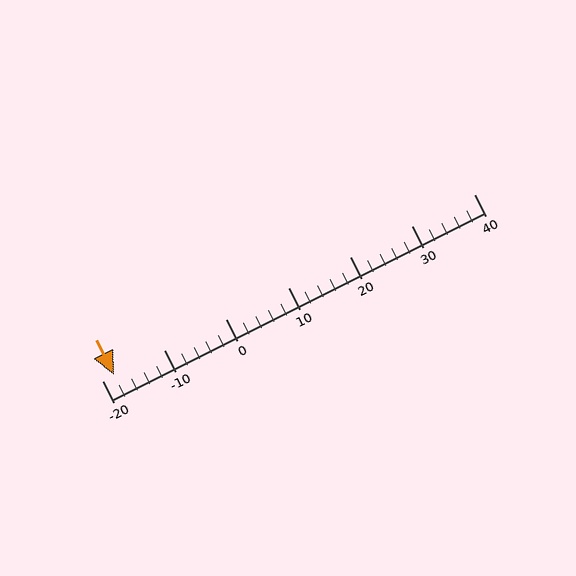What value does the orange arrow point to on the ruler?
The orange arrow points to approximately -18.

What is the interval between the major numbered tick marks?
The major tick marks are spaced 10 units apart.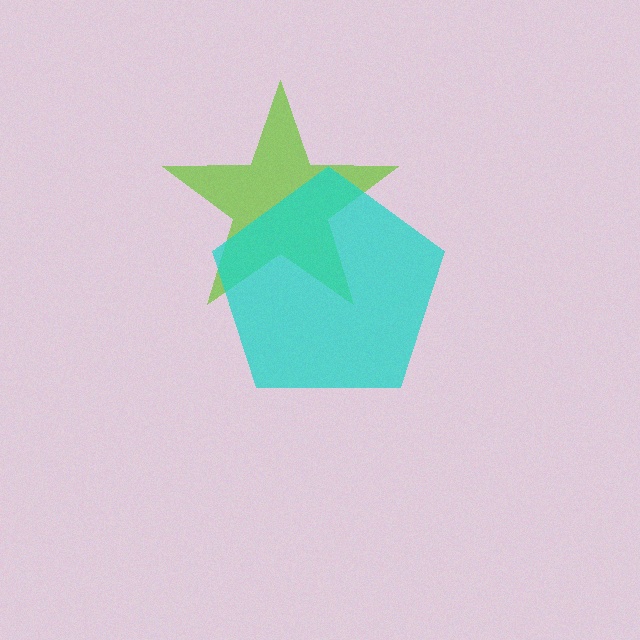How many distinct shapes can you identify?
There are 2 distinct shapes: a lime star, a cyan pentagon.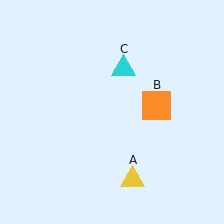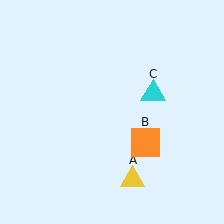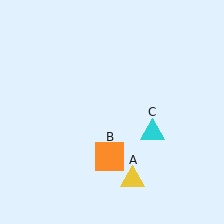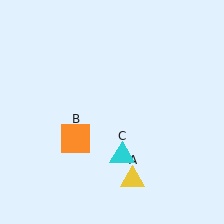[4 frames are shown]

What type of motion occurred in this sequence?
The orange square (object B), cyan triangle (object C) rotated clockwise around the center of the scene.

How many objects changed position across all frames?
2 objects changed position: orange square (object B), cyan triangle (object C).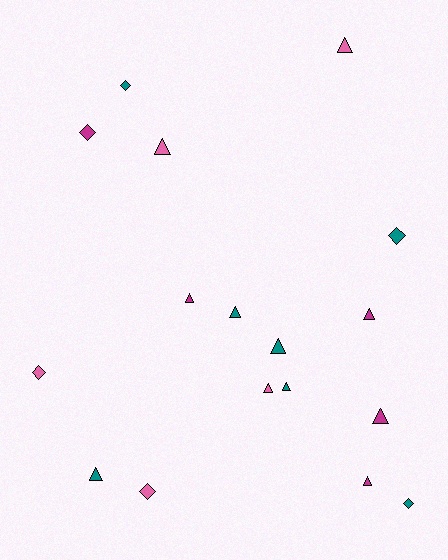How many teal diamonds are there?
There are 3 teal diamonds.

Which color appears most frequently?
Teal, with 7 objects.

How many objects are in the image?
There are 17 objects.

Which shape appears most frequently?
Triangle, with 11 objects.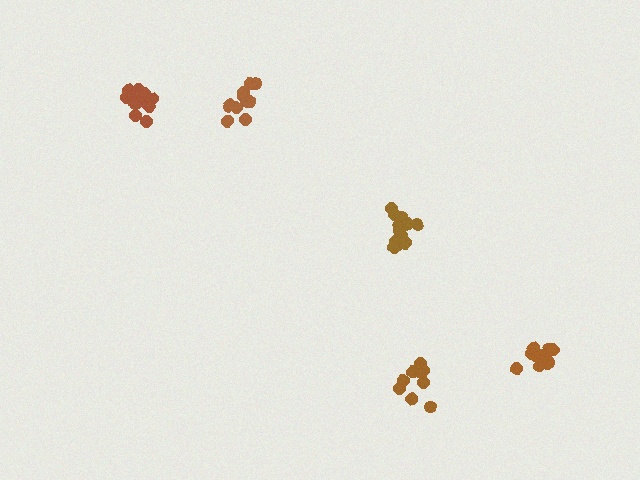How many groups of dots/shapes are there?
There are 5 groups.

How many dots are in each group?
Group 1: 12 dots, Group 2: 13 dots, Group 3: 9 dots, Group 4: 11 dots, Group 5: 13 dots (58 total).